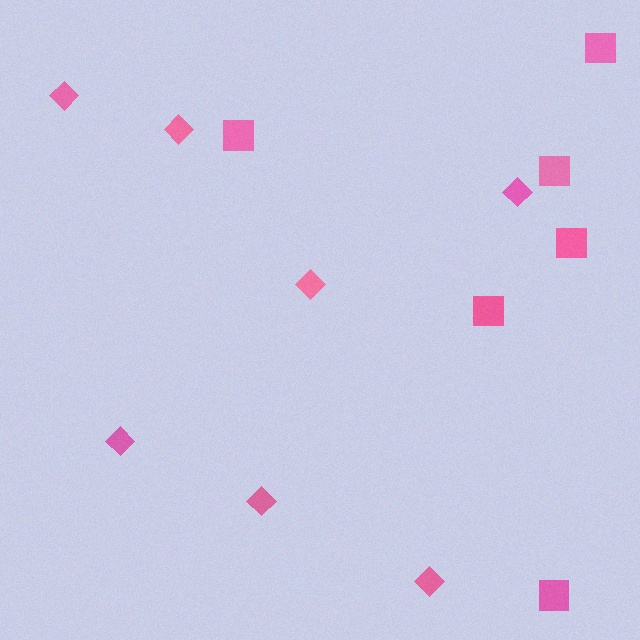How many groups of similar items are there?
There are 2 groups: one group of squares (6) and one group of diamonds (7).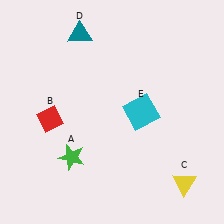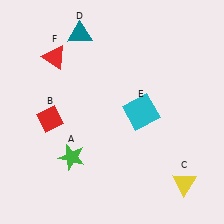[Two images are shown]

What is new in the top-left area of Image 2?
A red triangle (F) was added in the top-left area of Image 2.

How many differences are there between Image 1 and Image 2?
There is 1 difference between the two images.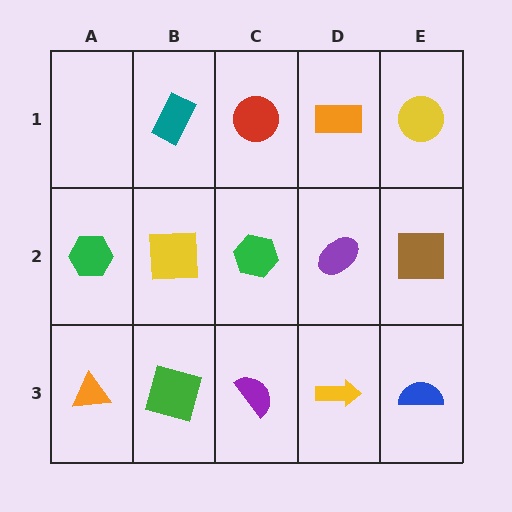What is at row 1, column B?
A teal rectangle.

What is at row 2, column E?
A brown square.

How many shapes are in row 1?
4 shapes.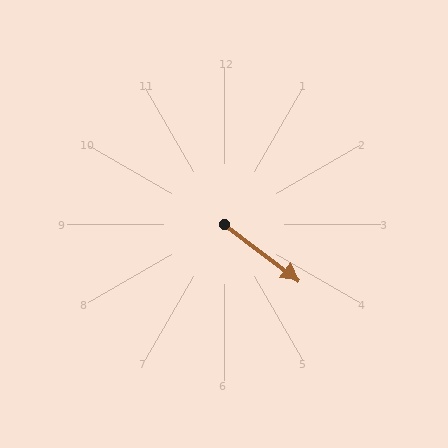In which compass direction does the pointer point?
Southeast.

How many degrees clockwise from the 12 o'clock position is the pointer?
Approximately 127 degrees.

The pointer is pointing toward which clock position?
Roughly 4 o'clock.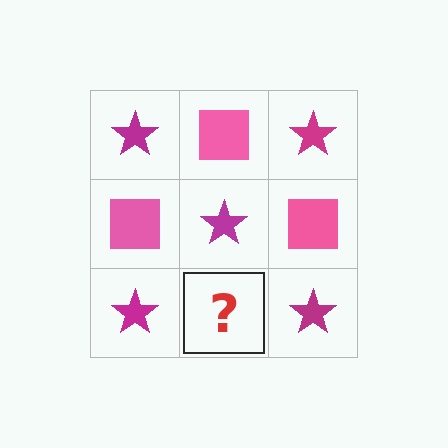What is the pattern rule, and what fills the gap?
The rule is that it alternates magenta star and pink square in a checkerboard pattern. The gap should be filled with a pink square.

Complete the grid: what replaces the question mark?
The question mark should be replaced with a pink square.